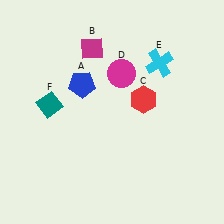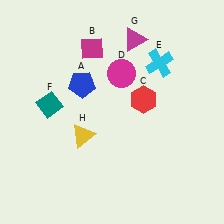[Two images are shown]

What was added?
A magenta triangle (G), a yellow triangle (H) were added in Image 2.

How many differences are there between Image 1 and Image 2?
There are 2 differences between the two images.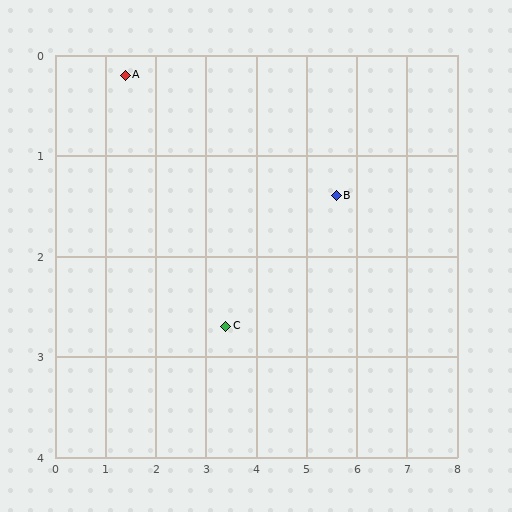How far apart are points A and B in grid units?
Points A and B are about 4.4 grid units apart.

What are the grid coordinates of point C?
Point C is at approximately (3.4, 2.7).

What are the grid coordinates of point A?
Point A is at approximately (1.4, 0.2).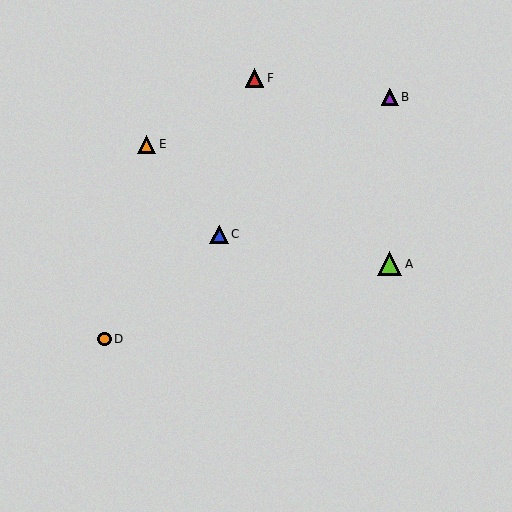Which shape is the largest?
The lime triangle (labeled A) is the largest.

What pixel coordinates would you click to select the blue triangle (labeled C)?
Click at (219, 235) to select the blue triangle C.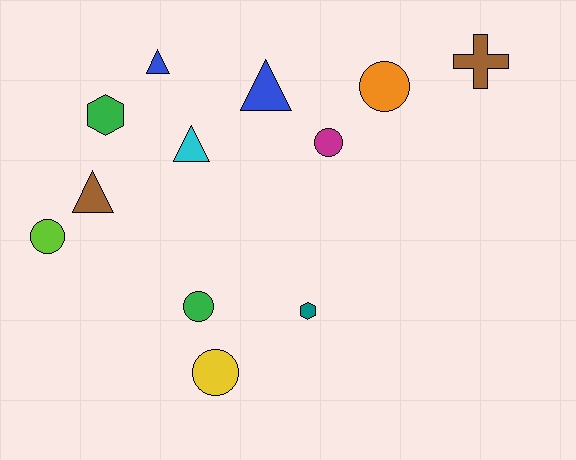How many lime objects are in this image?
There is 1 lime object.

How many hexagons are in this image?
There are 2 hexagons.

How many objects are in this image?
There are 12 objects.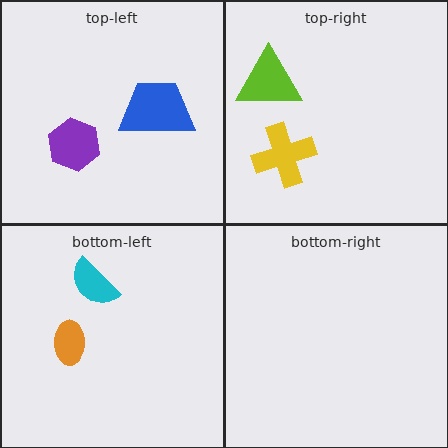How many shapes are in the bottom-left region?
2.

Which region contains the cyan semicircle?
The bottom-left region.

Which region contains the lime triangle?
The top-right region.